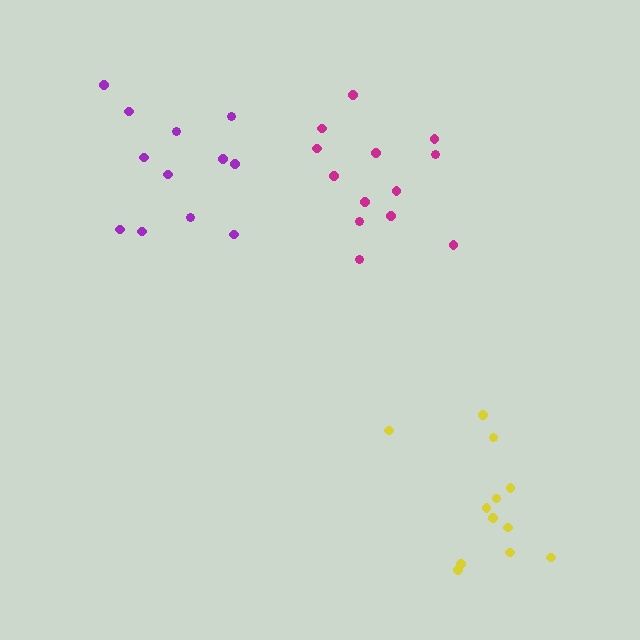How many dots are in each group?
Group 1: 12 dots, Group 2: 12 dots, Group 3: 13 dots (37 total).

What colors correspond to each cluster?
The clusters are colored: yellow, purple, magenta.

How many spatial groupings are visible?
There are 3 spatial groupings.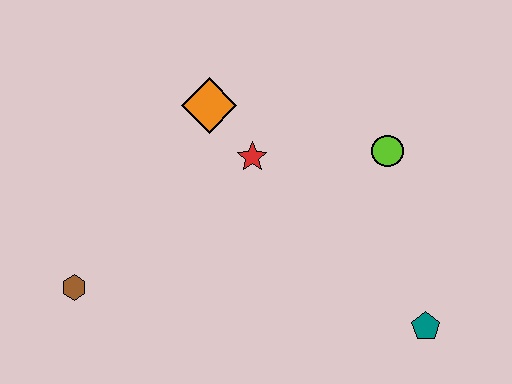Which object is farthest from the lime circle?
The brown hexagon is farthest from the lime circle.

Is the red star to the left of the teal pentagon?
Yes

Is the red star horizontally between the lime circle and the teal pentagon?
No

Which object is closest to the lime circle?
The red star is closest to the lime circle.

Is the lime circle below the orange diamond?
Yes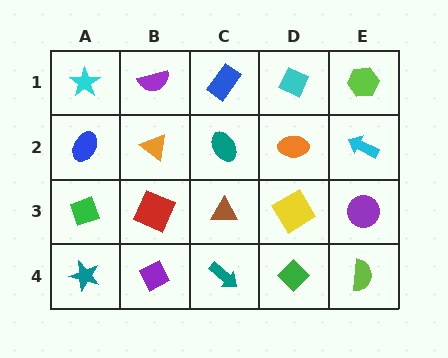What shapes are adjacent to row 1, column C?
A teal ellipse (row 2, column C), a purple semicircle (row 1, column B), a cyan diamond (row 1, column D).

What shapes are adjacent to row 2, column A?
A cyan star (row 1, column A), a green diamond (row 3, column A), an orange triangle (row 2, column B).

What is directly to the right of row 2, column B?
A teal ellipse.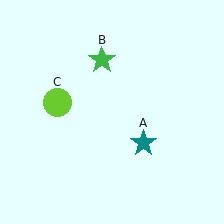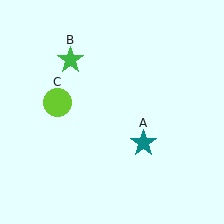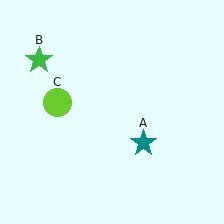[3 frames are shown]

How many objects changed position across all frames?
1 object changed position: green star (object B).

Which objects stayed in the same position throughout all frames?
Teal star (object A) and lime circle (object C) remained stationary.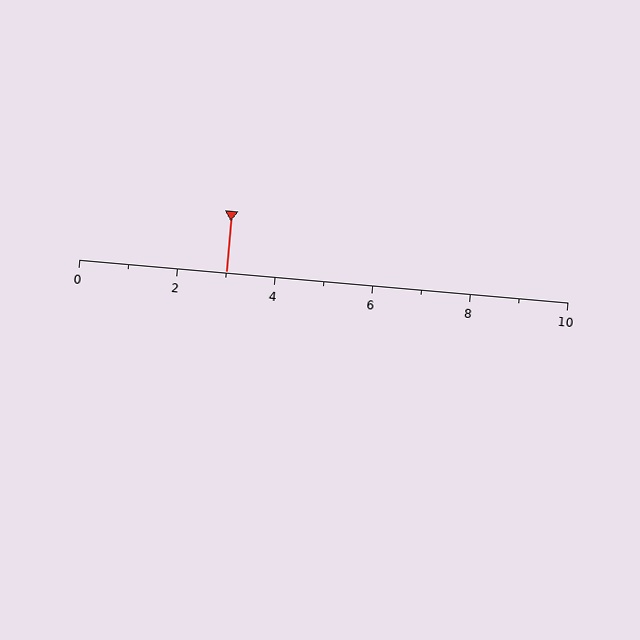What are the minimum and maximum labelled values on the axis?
The axis runs from 0 to 10.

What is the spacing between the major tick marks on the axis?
The major ticks are spaced 2 apart.